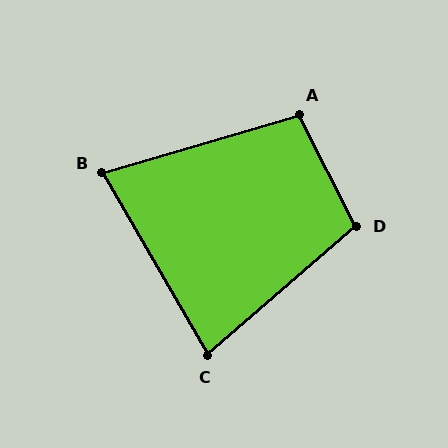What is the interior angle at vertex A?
Approximately 101 degrees (obtuse).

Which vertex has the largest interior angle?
D, at approximately 104 degrees.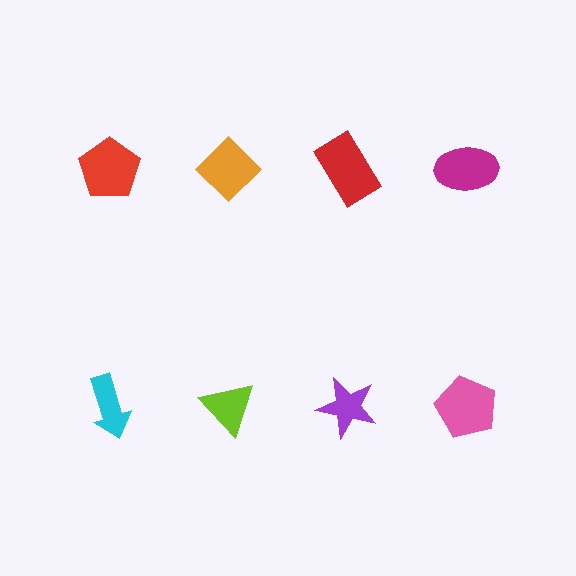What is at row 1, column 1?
A red pentagon.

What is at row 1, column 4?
A magenta ellipse.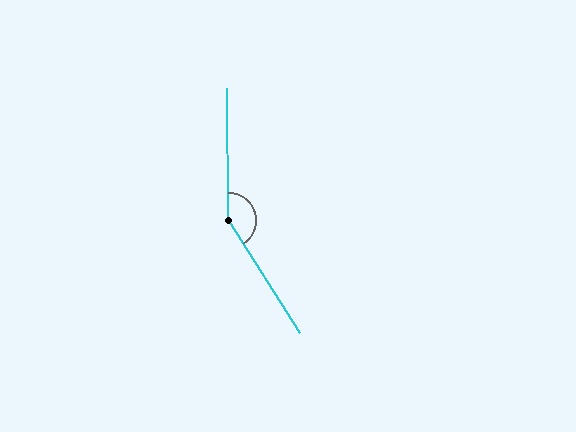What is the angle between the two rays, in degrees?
Approximately 148 degrees.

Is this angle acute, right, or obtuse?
It is obtuse.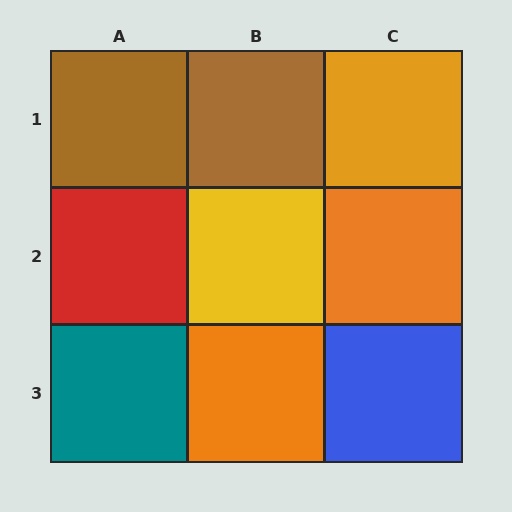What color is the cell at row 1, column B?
Brown.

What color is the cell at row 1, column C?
Orange.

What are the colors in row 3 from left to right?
Teal, orange, blue.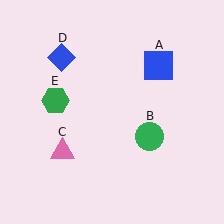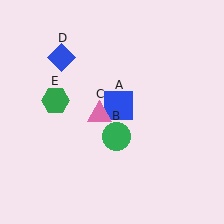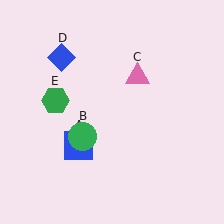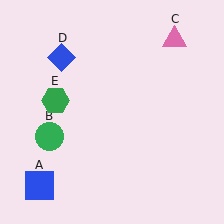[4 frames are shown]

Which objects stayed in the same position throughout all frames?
Blue diamond (object D) and green hexagon (object E) remained stationary.